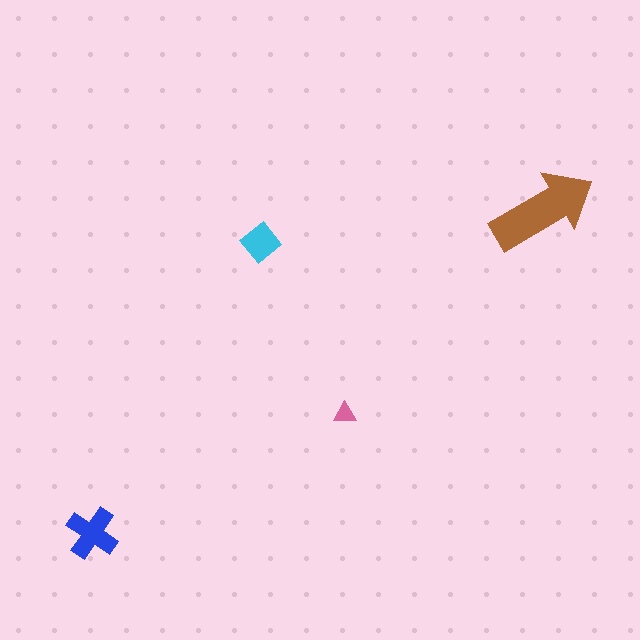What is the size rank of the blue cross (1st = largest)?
2nd.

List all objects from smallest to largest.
The pink triangle, the cyan diamond, the blue cross, the brown arrow.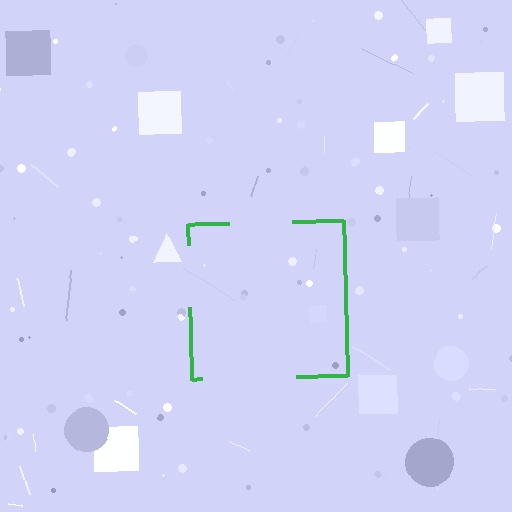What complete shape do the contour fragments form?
The contour fragments form a square.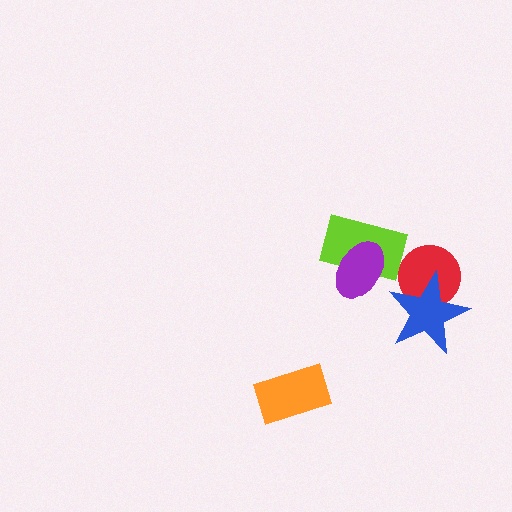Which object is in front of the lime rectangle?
The purple ellipse is in front of the lime rectangle.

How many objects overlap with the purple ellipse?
1 object overlaps with the purple ellipse.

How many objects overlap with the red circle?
1 object overlaps with the red circle.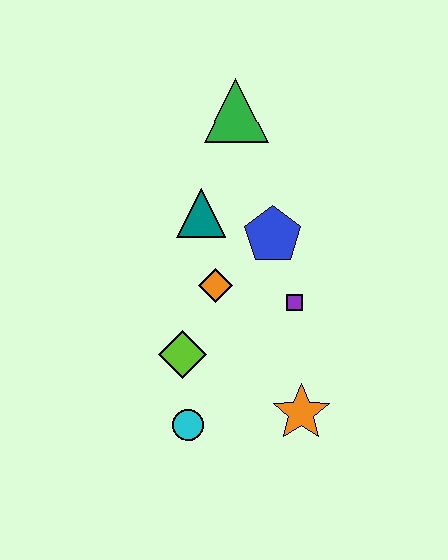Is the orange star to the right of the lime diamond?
Yes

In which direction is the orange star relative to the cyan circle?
The orange star is to the right of the cyan circle.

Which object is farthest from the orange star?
The green triangle is farthest from the orange star.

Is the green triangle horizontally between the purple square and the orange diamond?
Yes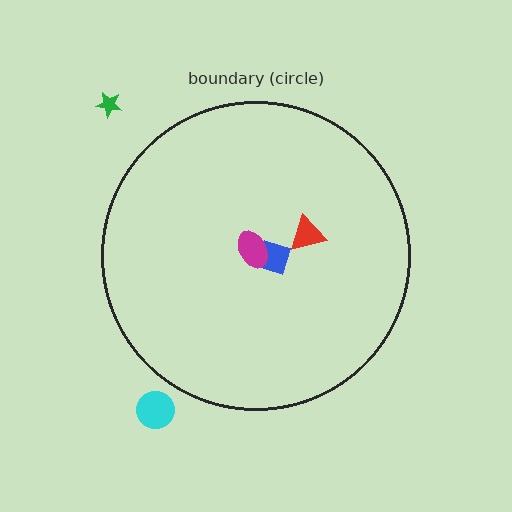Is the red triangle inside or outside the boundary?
Inside.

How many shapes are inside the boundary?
3 inside, 2 outside.